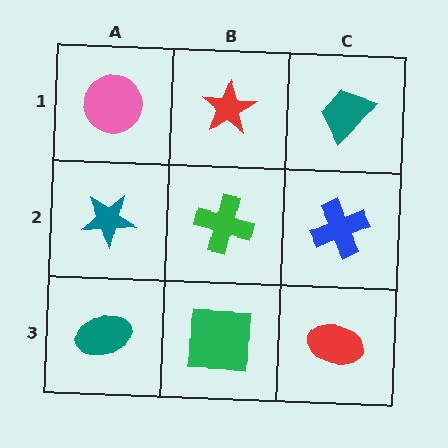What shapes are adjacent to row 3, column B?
A green cross (row 2, column B), a teal ellipse (row 3, column A), a red ellipse (row 3, column C).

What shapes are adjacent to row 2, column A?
A pink circle (row 1, column A), a teal ellipse (row 3, column A), a green cross (row 2, column B).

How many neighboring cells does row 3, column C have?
2.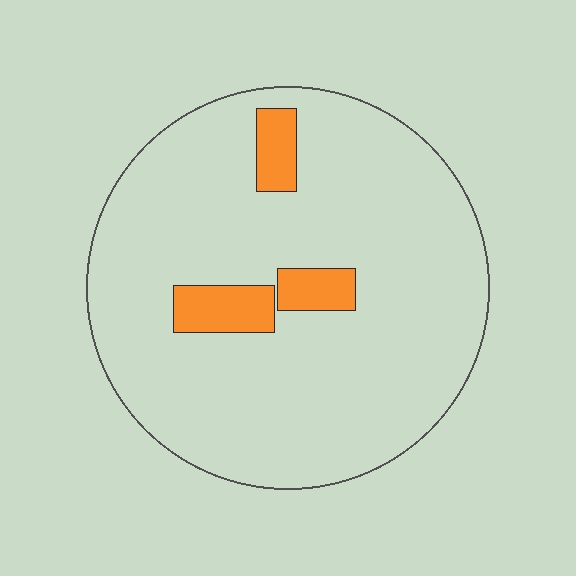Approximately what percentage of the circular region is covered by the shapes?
Approximately 10%.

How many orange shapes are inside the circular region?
3.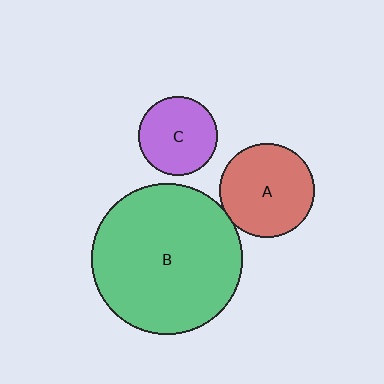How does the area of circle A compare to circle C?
Approximately 1.4 times.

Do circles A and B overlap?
Yes.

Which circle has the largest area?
Circle B (green).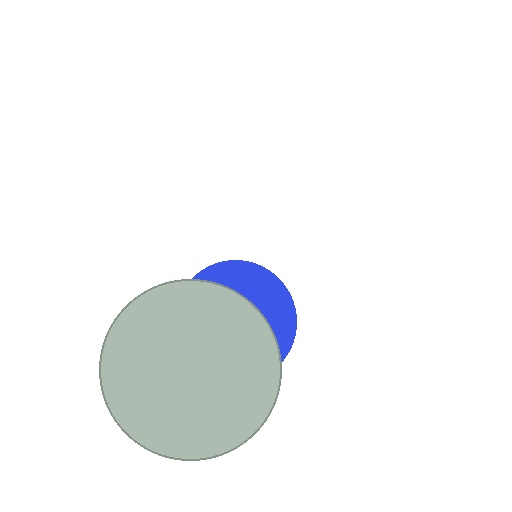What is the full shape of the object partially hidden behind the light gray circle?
The partially hidden object is a blue circle.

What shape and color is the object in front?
The object in front is a light gray circle.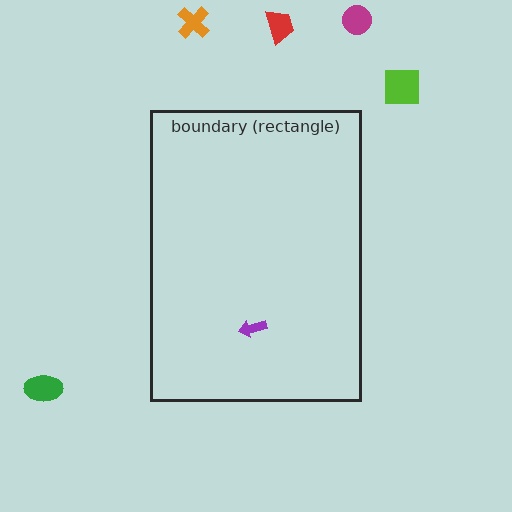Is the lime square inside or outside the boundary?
Outside.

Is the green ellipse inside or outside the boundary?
Outside.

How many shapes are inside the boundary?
1 inside, 5 outside.